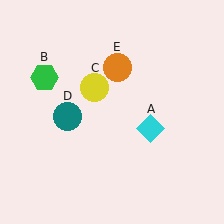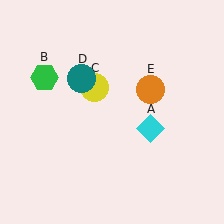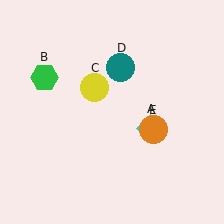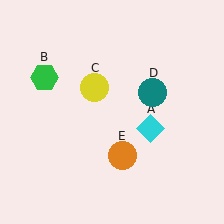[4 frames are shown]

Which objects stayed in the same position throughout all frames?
Cyan diamond (object A) and green hexagon (object B) and yellow circle (object C) remained stationary.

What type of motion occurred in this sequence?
The teal circle (object D), orange circle (object E) rotated clockwise around the center of the scene.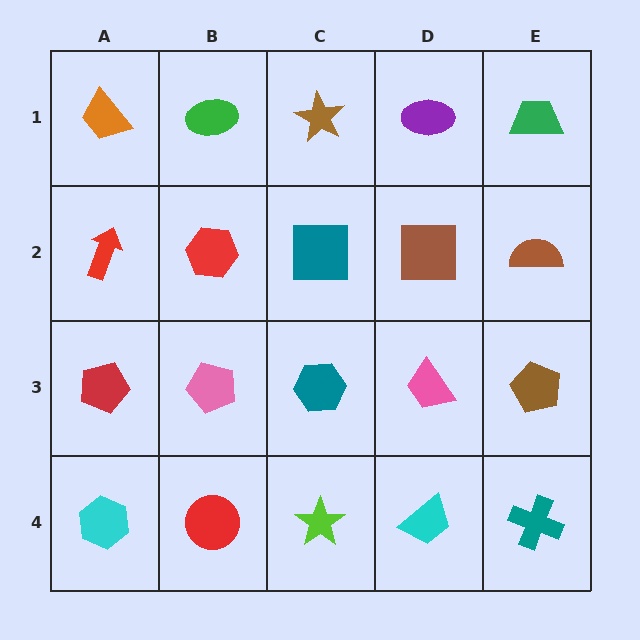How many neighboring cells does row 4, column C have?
3.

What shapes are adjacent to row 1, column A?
A red arrow (row 2, column A), a green ellipse (row 1, column B).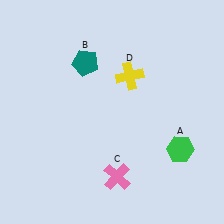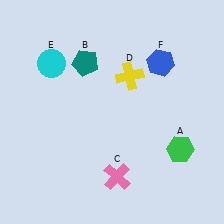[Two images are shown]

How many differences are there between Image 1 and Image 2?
There are 2 differences between the two images.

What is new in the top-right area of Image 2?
A blue hexagon (F) was added in the top-right area of Image 2.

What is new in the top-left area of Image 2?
A cyan circle (E) was added in the top-left area of Image 2.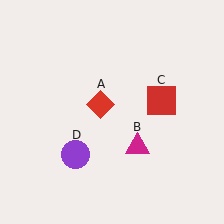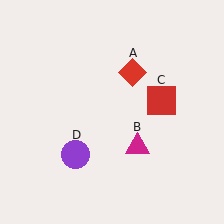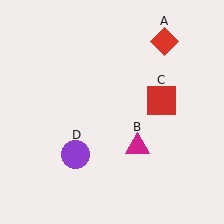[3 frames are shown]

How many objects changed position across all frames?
1 object changed position: red diamond (object A).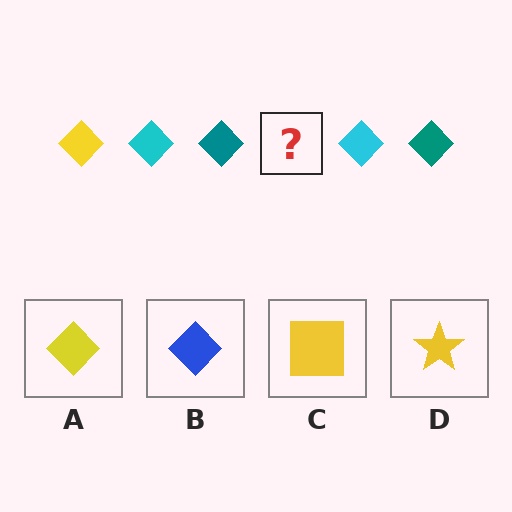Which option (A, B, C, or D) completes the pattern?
A.